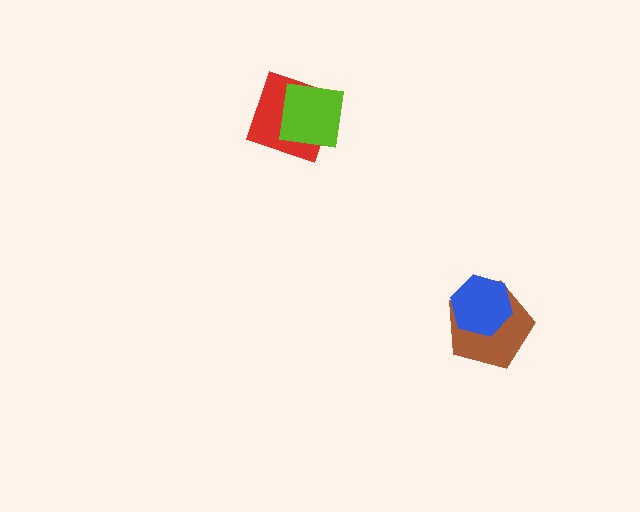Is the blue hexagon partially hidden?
No, no other shape covers it.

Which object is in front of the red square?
The lime square is in front of the red square.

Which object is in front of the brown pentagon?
The blue hexagon is in front of the brown pentagon.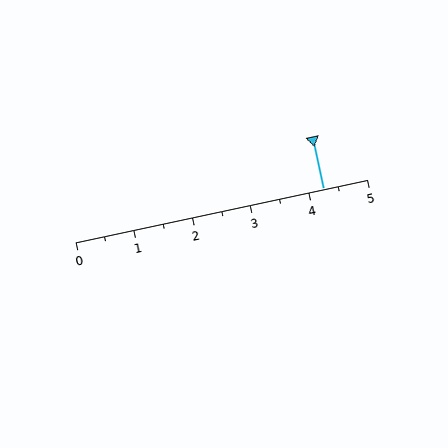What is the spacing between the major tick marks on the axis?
The major ticks are spaced 1 apart.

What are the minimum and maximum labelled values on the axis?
The axis runs from 0 to 5.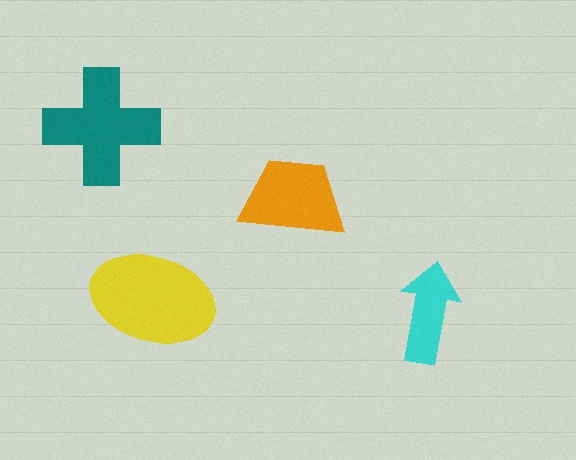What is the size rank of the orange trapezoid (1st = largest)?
3rd.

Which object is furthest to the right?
The cyan arrow is rightmost.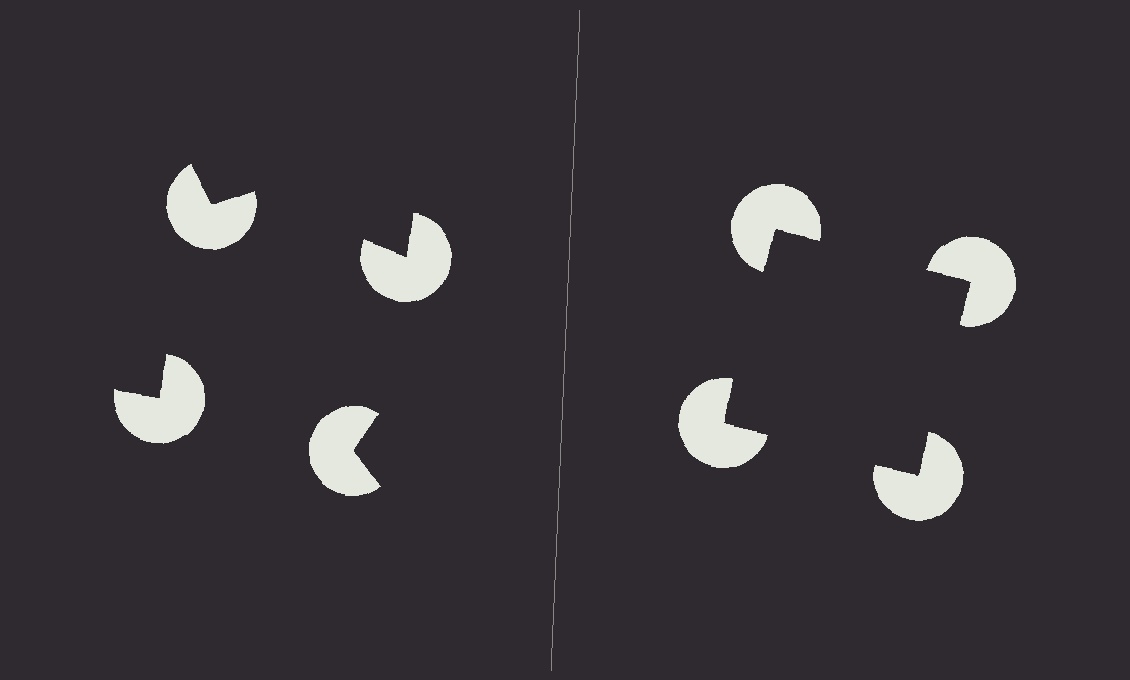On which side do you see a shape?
An illusory square appears on the right side. On the left side the wedge cuts are rotated, so no coherent shape forms.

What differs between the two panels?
The pac-man discs are positioned identically on both sides; only the wedge orientations differ. On the right they align to a square; on the left they are misaligned.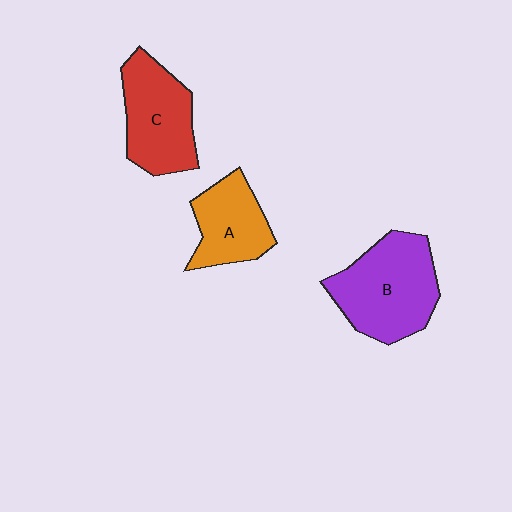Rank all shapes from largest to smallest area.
From largest to smallest: B (purple), C (red), A (orange).